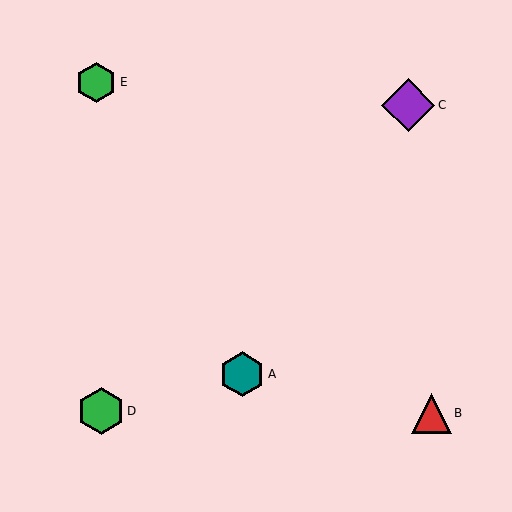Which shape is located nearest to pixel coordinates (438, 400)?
The red triangle (labeled B) at (431, 413) is nearest to that location.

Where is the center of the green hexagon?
The center of the green hexagon is at (101, 411).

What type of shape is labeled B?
Shape B is a red triangle.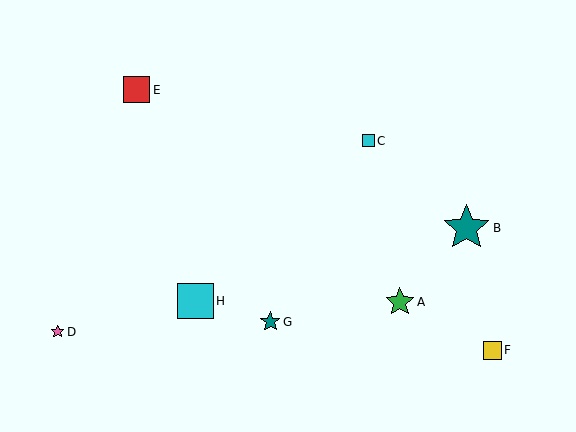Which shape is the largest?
The teal star (labeled B) is the largest.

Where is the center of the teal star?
The center of the teal star is at (466, 228).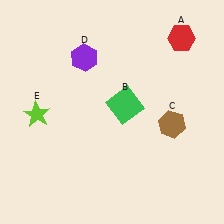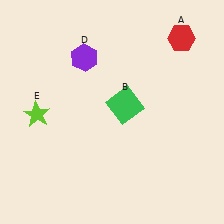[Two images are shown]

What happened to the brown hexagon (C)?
The brown hexagon (C) was removed in Image 2. It was in the bottom-right area of Image 1.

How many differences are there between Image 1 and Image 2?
There is 1 difference between the two images.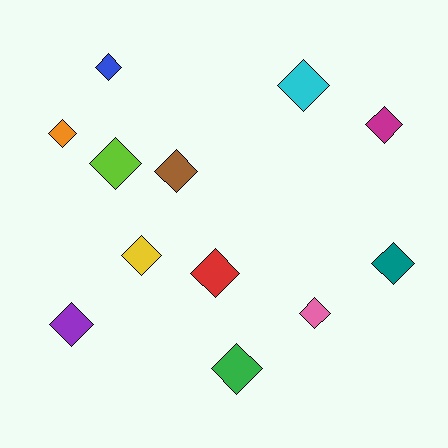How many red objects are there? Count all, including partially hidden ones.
There is 1 red object.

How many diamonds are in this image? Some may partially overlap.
There are 12 diamonds.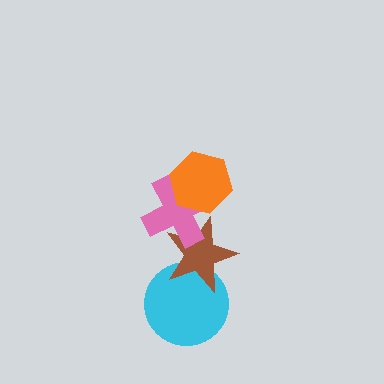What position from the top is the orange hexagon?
The orange hexagon is 1st from the top.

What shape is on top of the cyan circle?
The brown star is on top of the cyan circle.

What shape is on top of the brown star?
The pink cross is on top of the brown star.